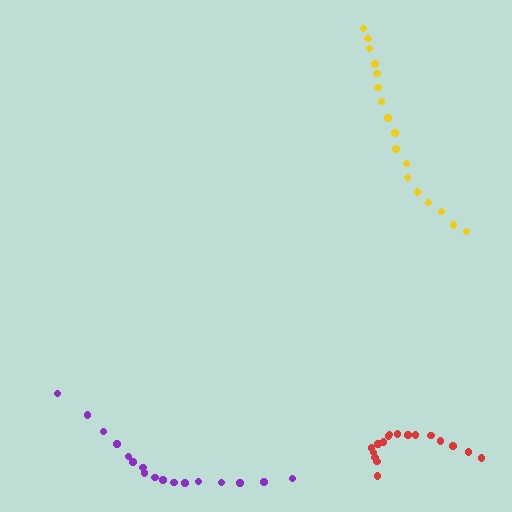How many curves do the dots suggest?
There are 3 distinct paths.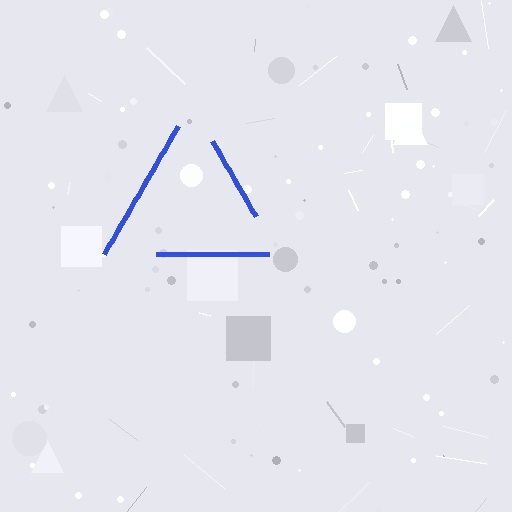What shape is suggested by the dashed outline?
The dashed outline suggests a triangle.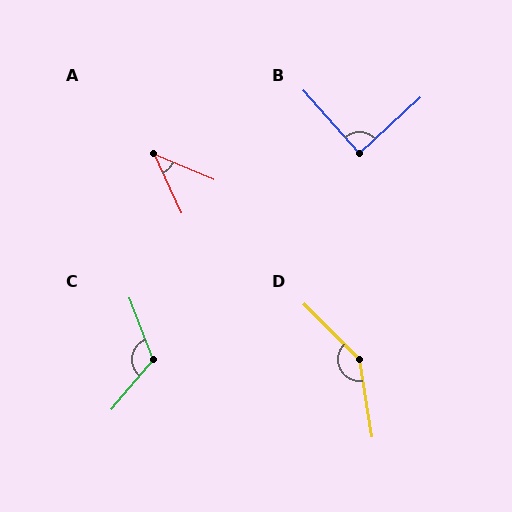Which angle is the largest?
D, at approximately 144 degrees.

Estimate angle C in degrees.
Approximately 119 degrees.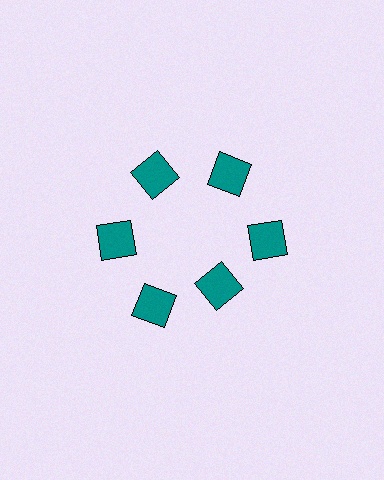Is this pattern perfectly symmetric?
No. The 6 teal squares are arranged in a ring, but one element near the 5 o'clock position is pulled inward toward the center, breaking the 6-fold rotational symmetry.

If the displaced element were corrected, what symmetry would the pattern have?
It would have 6-fold rotational symmetry — the pattern would map onto itself every 60 degrees.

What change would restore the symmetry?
The symmetry would be restored by moving it outward, back onto the ring so that all 6 squares sit at equal angles and equal distance from the center.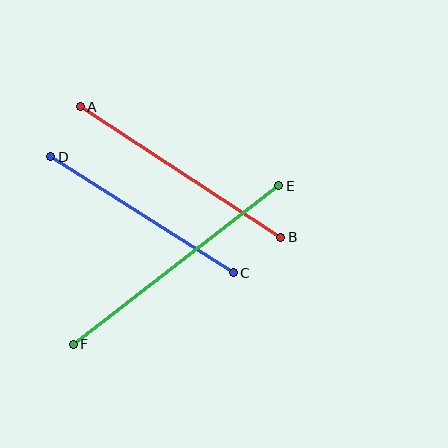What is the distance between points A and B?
The distance is approximately 239 pixels.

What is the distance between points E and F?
The distance is approximately 259 pixels.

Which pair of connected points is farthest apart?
Points E and F are farthest apart.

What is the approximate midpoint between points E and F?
The midpoint is at approximately (176, 265) pixels.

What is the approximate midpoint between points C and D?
The midpoint is at approximately (142, 215) pixels.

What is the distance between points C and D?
The distance is approximately 217 pixels.